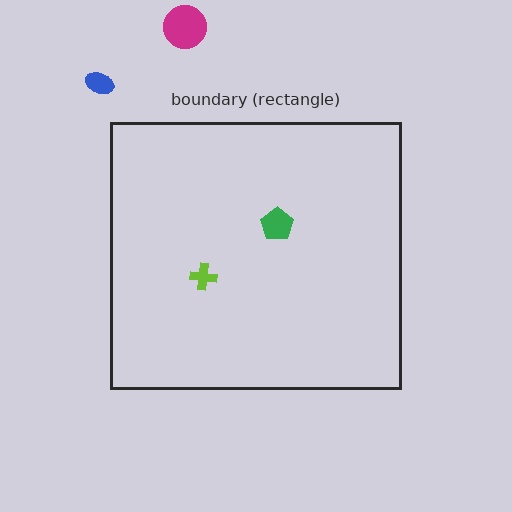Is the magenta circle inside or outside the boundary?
Outside.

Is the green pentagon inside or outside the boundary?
Inside.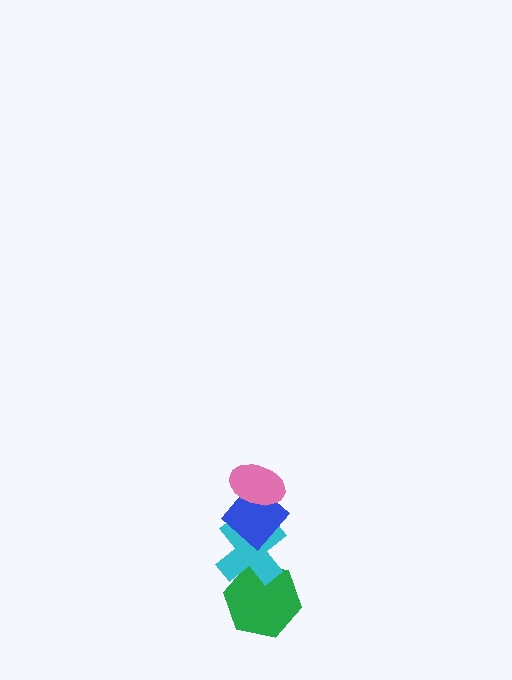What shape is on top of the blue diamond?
The pink ellipse is on top of the blue diamond.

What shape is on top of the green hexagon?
The cyan cross is on top of the green hexagon.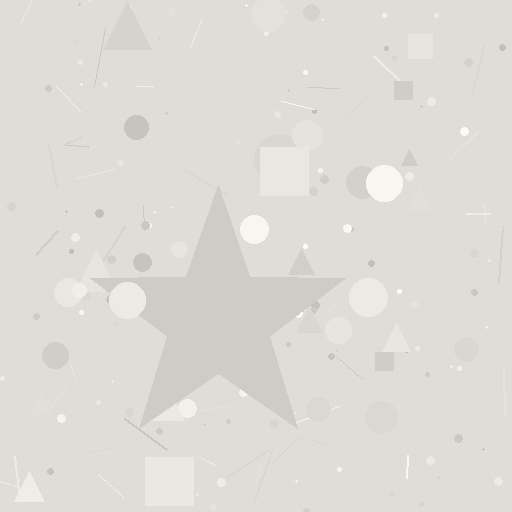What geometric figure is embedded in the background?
A star is embedded in the background.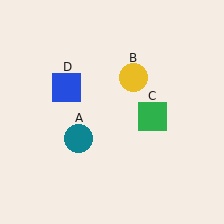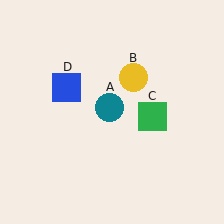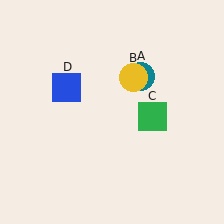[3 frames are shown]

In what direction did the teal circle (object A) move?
The teal circle (object A) moved up and to the right.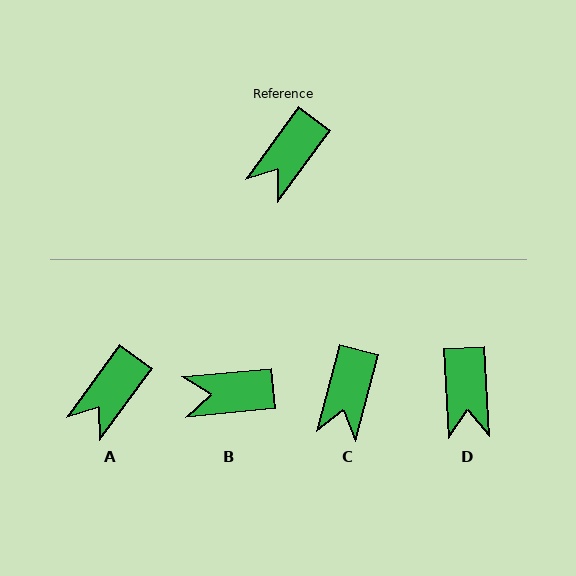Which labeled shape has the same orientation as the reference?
A.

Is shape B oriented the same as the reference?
No, it is off by about 48 degrees.